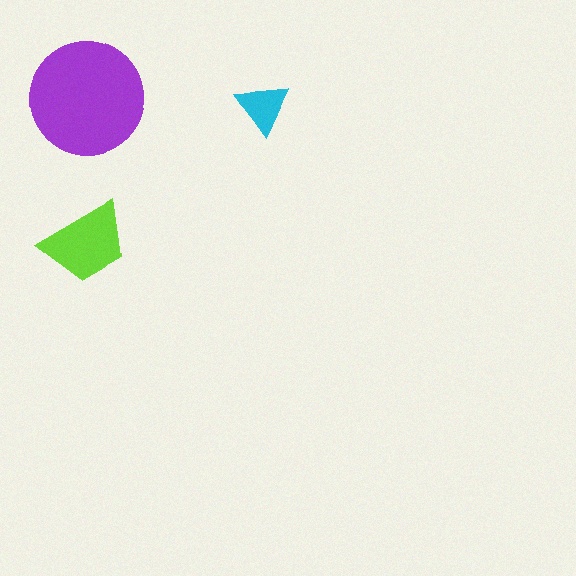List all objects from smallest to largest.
The cyan triangle, the lime trapezoid, the purple circle.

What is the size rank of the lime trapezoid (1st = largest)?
2nd.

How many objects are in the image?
There are 3 objects in the image.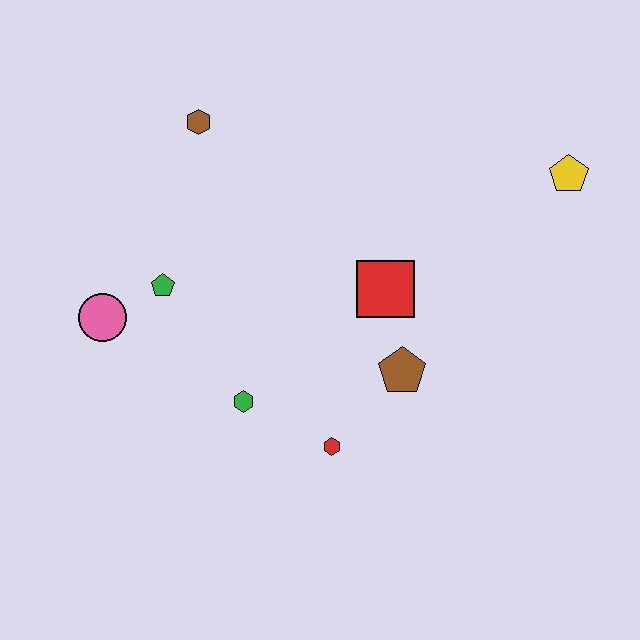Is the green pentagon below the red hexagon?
No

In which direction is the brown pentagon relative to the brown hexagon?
The brown pentagon is below the brown hexagon.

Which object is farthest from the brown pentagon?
The brown hexagon is farthest from the brown pentagon.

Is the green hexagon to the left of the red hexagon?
Yes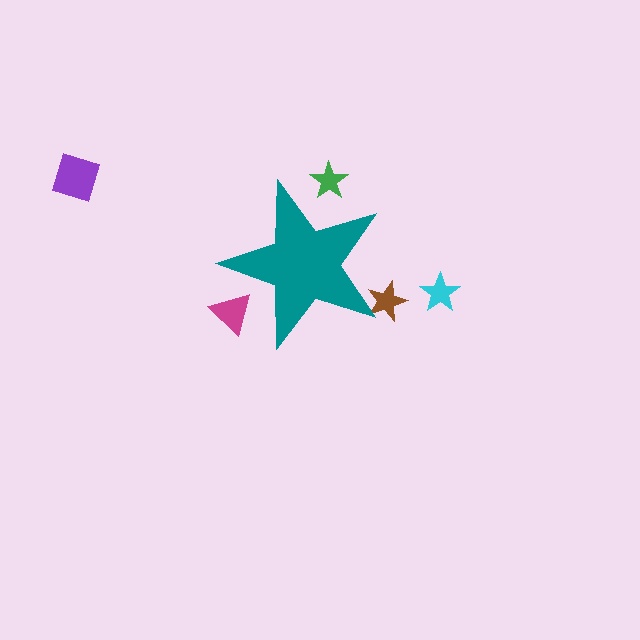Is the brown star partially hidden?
Yes, the brown star is partially hidden behind the teal star.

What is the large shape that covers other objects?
A teal star.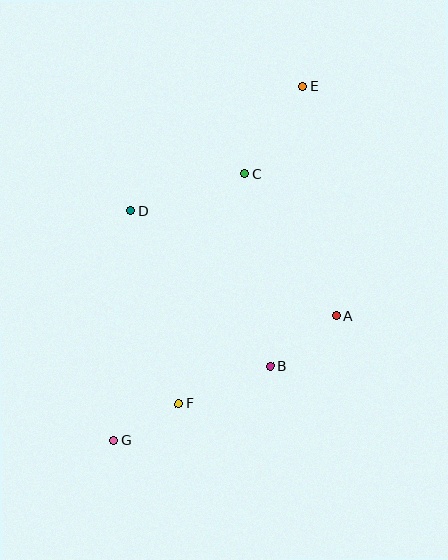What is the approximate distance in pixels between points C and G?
The distance between C and G is approximately 297 pixels.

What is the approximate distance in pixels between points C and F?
The distance between C and F is approximately 239 pixels.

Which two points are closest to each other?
Points F and G are closest to each other.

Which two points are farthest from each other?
Points E and G are farthest from each other.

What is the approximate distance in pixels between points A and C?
The distance between A and C is approximately 169 pixels.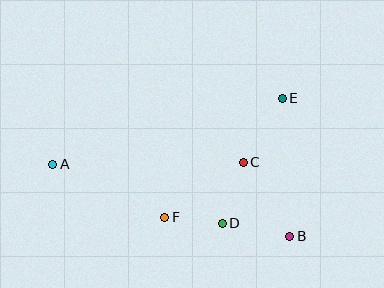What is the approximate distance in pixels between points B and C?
The distance between B and C is approximately 88 pixels.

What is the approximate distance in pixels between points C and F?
The distance between C and F is approximately 96 pixels.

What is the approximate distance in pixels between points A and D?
The distance between A and D is approximately 180 pixels.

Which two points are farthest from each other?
Points A and B are farthest from each other.